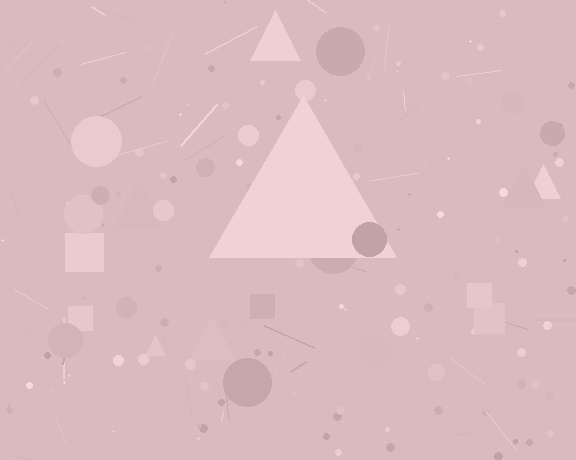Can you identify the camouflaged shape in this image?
The camouflaged shape is a triangle.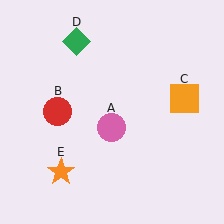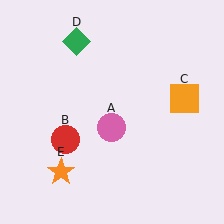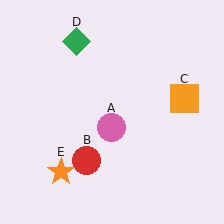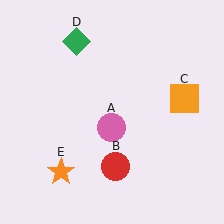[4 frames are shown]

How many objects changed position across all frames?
1 object changed position: red circle (object B).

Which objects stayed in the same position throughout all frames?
Pink circle (object A) and orange square (object C) and green diamond (object D) and orange star (object E) remained stationary.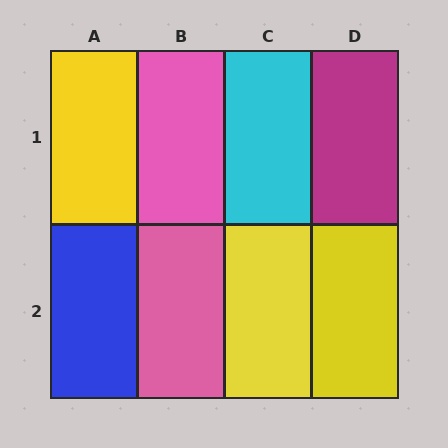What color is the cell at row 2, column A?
Blue.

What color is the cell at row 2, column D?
Yellow.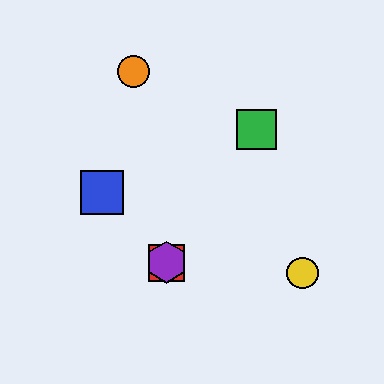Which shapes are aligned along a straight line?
The red square, the green square, the purple hexagon are aligned along a straight line.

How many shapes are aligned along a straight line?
3 shapes (the red square, the green square, the purple hexagon) are aligned along a straight line.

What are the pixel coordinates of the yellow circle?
The yellow circle is at (303, 273).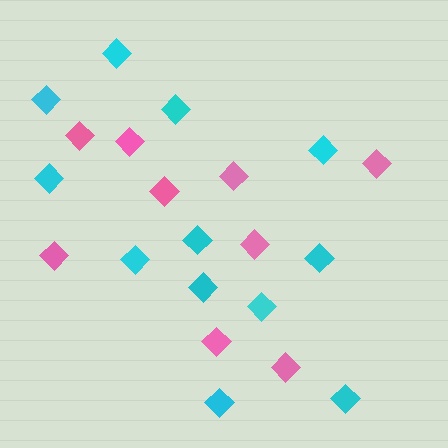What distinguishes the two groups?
There are 2 groups: one group of pink diamonds (9) and one group of cyan diamonds (12).